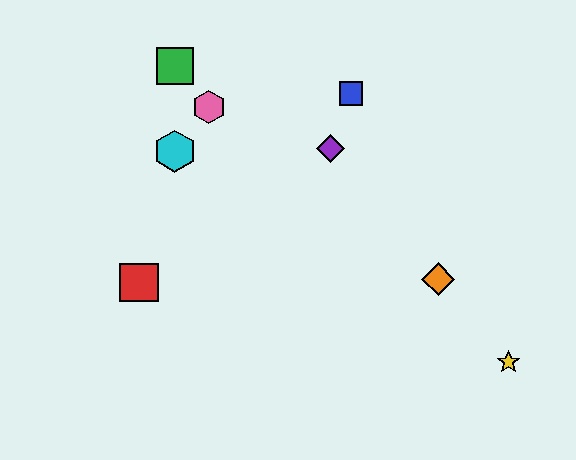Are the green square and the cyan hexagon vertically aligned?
Yes, both are at x≈175.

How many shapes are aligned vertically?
2 shapes (the green square, the cyan hexagon) are aligned vertically.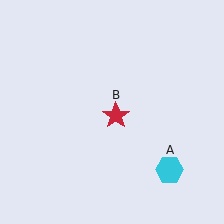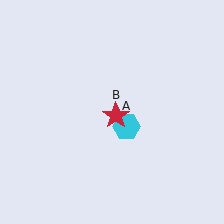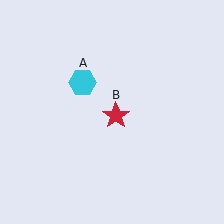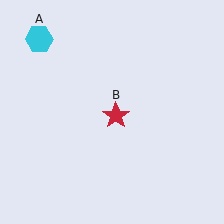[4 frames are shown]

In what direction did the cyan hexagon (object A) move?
The cyan hexagon (object A) moved up and to the left.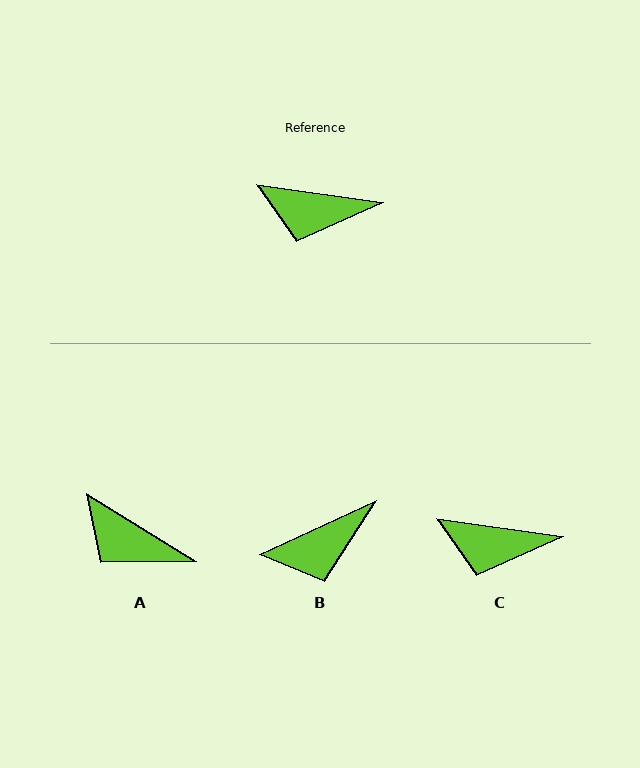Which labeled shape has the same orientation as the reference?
C.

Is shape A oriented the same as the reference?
No, it is off by about 24 degrees.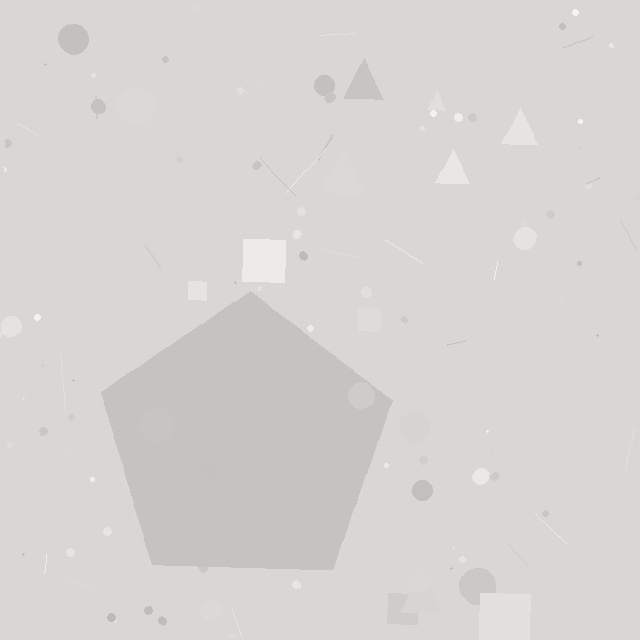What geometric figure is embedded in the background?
A pentagon is embedded in the background.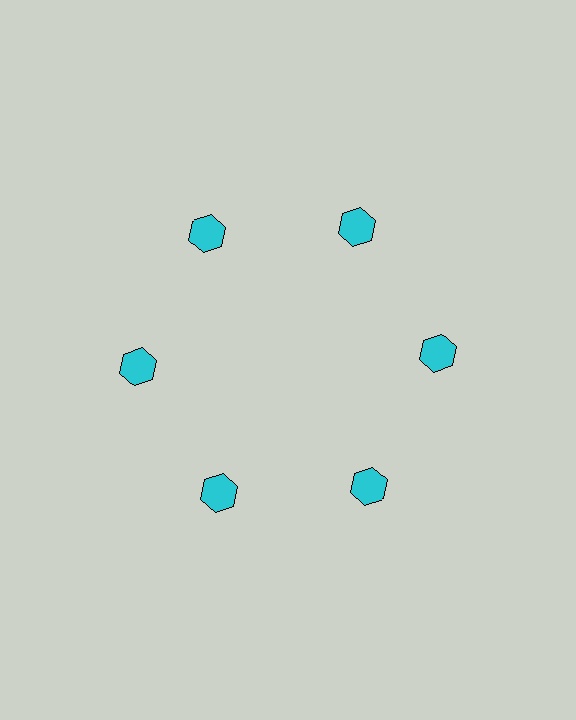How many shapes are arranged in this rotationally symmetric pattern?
There are 6 shapes, arranged in 6 groups of 1.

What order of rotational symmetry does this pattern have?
This pattern has 6-fold rotational symmetry.